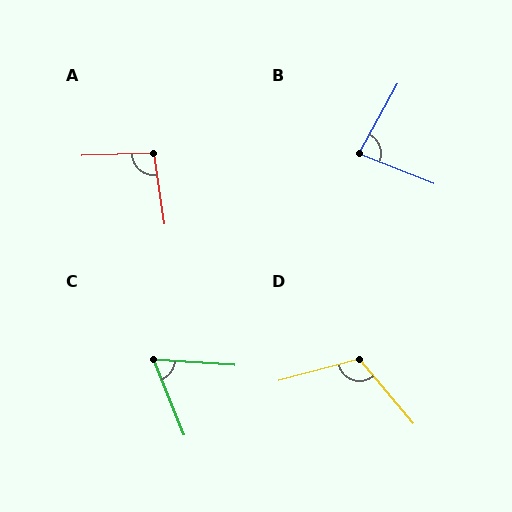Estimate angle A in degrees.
Approximately 96 degrees.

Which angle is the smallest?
C, at approximately 64 degrees.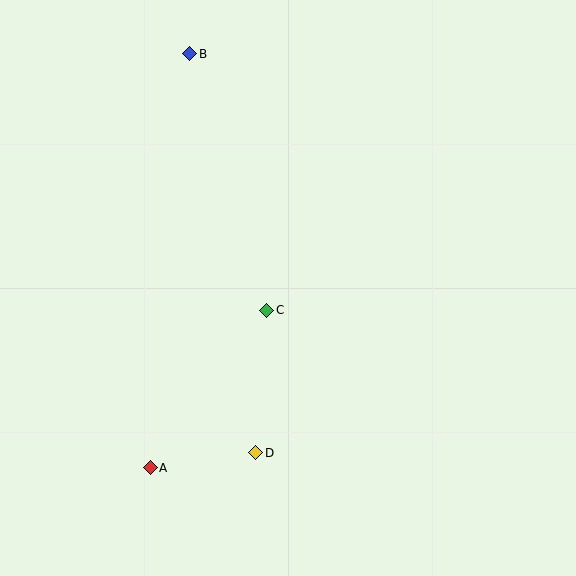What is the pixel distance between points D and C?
The distance between D and C is 143 pixels.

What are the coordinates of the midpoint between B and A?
The midpoint between B and A is at (170, 261).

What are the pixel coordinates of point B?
Point B is at (190, 54).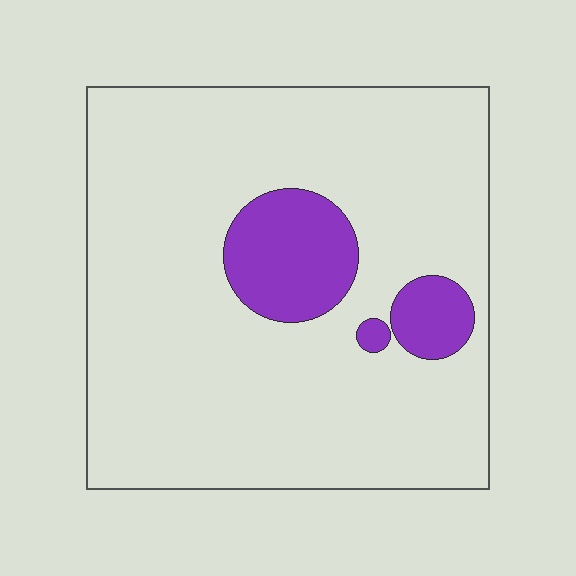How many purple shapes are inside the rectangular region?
3.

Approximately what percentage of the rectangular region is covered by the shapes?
Approximately 15%.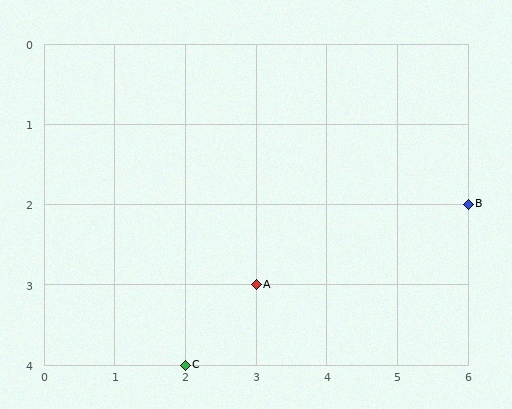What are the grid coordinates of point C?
Point C is at grid coordinates (2, 4).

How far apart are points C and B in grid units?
Points C and B are 4 columns and 2 rows apart (about 4.5 grid units diagonally).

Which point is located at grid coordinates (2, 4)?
Point C is at (2, 4).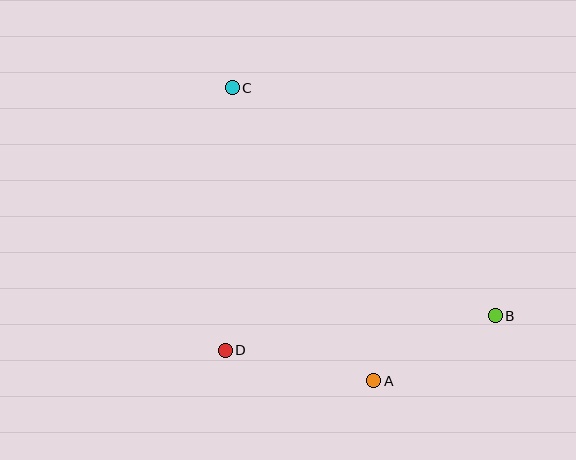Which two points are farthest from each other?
Points B and C are farthest from each other.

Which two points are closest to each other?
Points A and B are closest to each other.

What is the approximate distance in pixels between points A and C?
The distance between A and C is approximately 325 pixels.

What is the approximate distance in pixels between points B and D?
The distance between B and D is approximately 272 pixels.